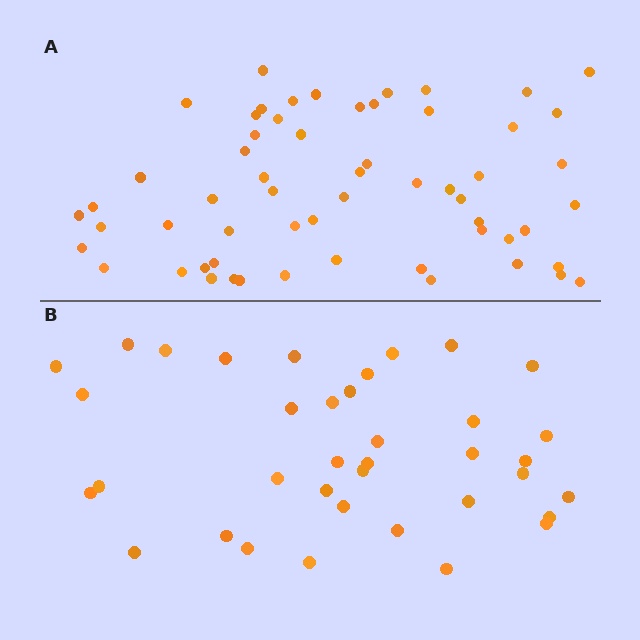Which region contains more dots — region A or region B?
Region A (the top region) has more dots.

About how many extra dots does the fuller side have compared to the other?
Region A has approximately 20 more dots than region B.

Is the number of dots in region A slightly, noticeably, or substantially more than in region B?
Region A has substantially more. The ratio is roughly 1.6 to 1.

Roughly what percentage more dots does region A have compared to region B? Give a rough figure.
About 60% more.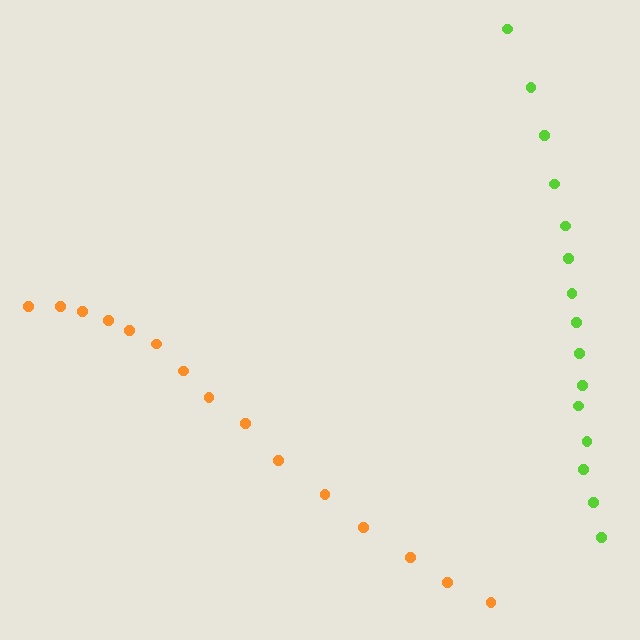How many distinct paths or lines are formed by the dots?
There are 2 distinct paths.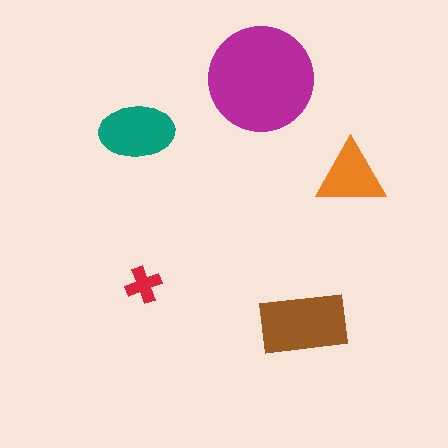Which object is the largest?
The magenta circle.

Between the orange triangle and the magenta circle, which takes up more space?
The magenta circle.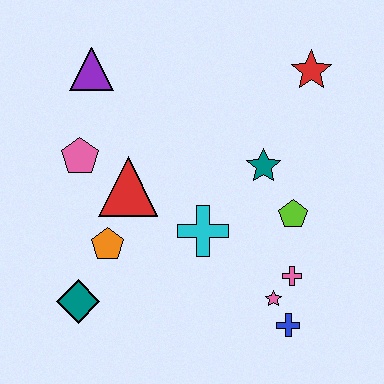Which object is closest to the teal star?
The lime pentagon is closest to the teal star.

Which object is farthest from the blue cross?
The purple triangle is farthest from the blue cross.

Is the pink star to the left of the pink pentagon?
No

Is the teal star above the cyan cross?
Yes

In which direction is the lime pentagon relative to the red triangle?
The lime pentagon is to the right of the red triangle.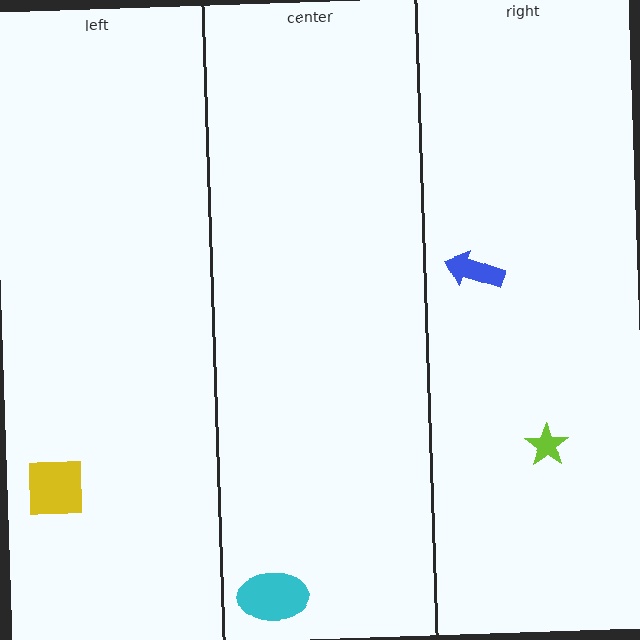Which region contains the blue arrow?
The right region.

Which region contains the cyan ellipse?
The center region.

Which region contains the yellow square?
The left region.